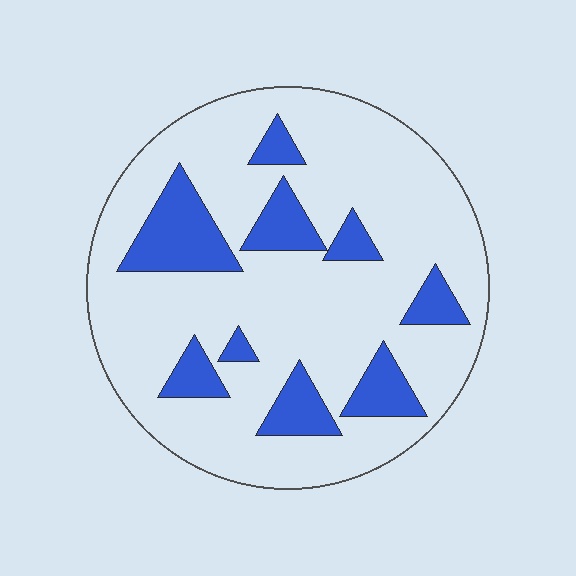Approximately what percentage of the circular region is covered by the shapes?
Approximately 20%.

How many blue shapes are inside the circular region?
9.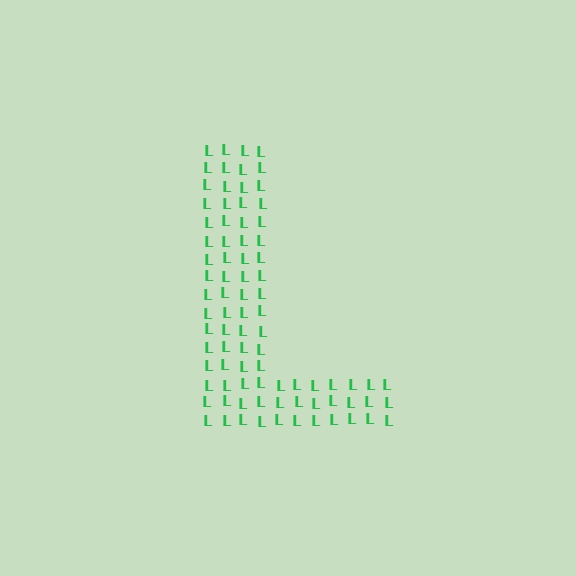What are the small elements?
The small elements are letter L's.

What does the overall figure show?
The overall figure shows the letter L.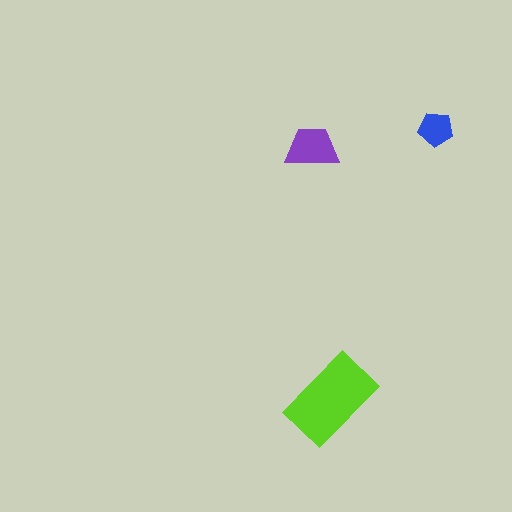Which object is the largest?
The lime rectangle.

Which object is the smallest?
The blue pentagon.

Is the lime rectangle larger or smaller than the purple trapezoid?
Larger.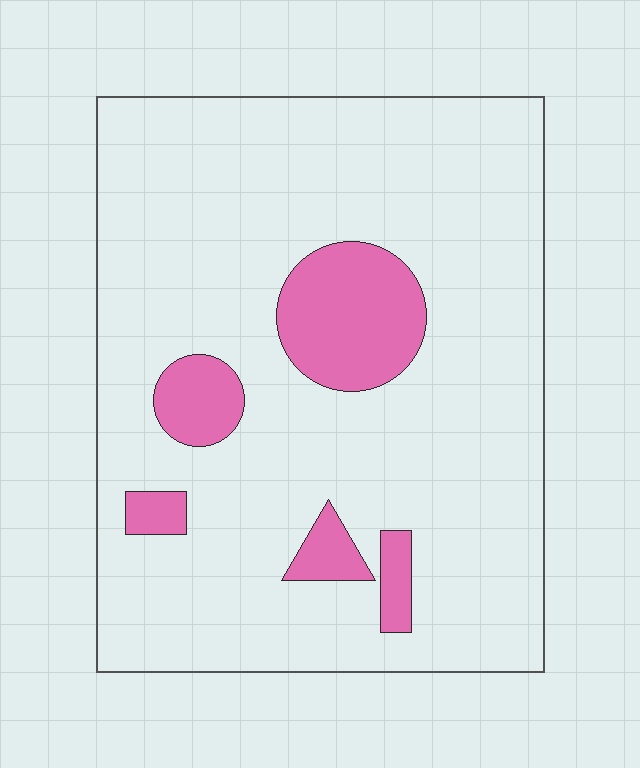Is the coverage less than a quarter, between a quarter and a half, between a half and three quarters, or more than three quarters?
Less than a quarter.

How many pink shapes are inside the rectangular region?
5.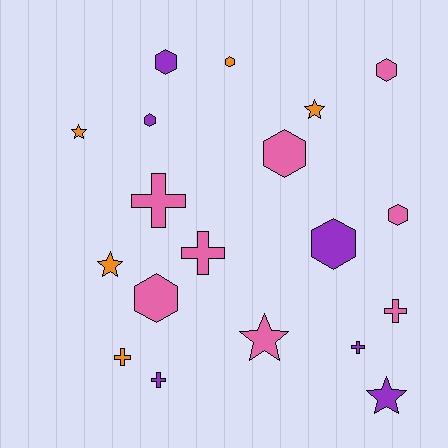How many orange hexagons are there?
There is 1 orange hexagon.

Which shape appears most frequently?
Hexagon, with 8 objects.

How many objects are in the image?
There are 19 objects.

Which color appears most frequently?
Pink, with 8 objects.